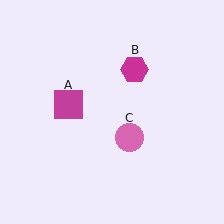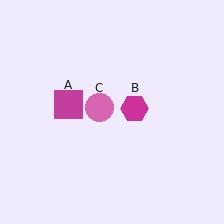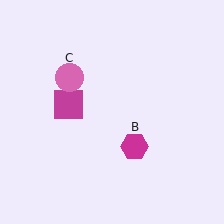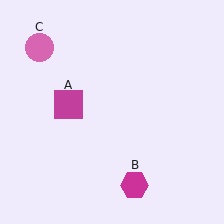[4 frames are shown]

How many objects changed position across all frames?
2 objects changed position: magenta hexagon (object B), pink circle (object C).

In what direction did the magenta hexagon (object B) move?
The magenta hexagon (object B) moved down.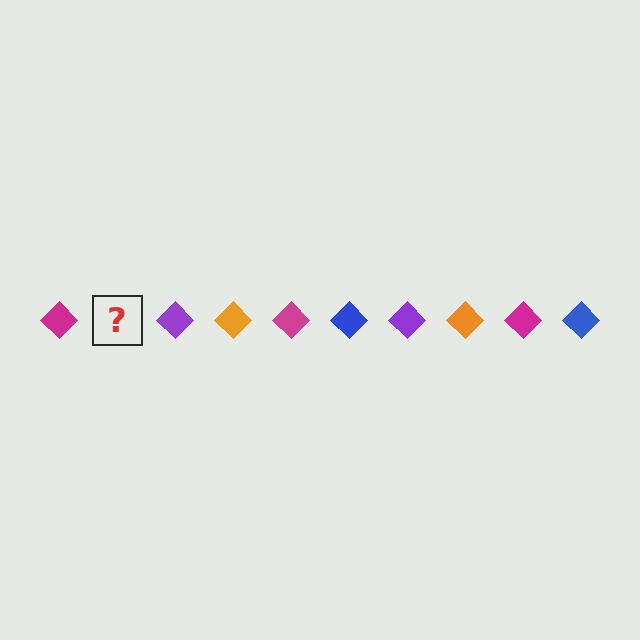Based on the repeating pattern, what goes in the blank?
The blank should be a blue diamond.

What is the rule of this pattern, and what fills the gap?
The rule is that the pattern cycles through magenta, blue, purple, orange diamonds. The gap should be filled with a blue diamond.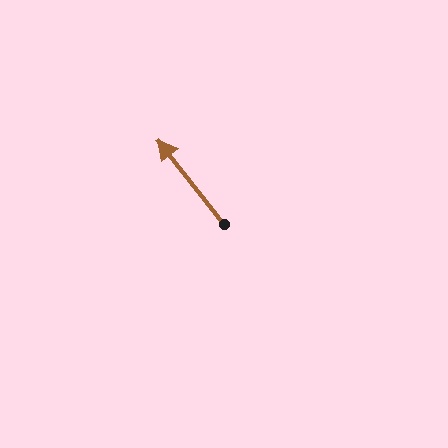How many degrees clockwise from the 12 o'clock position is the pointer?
Approximately 322 degrees.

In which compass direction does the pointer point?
Northwest.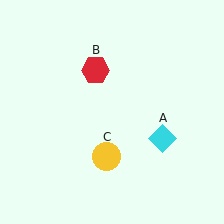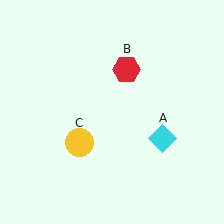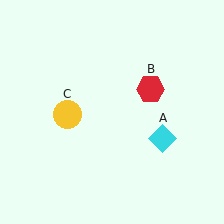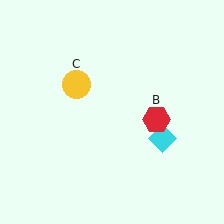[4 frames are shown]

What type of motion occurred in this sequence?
The red hexagon (object B), yellow circle (object C) rotated clockwise around the center of the scene.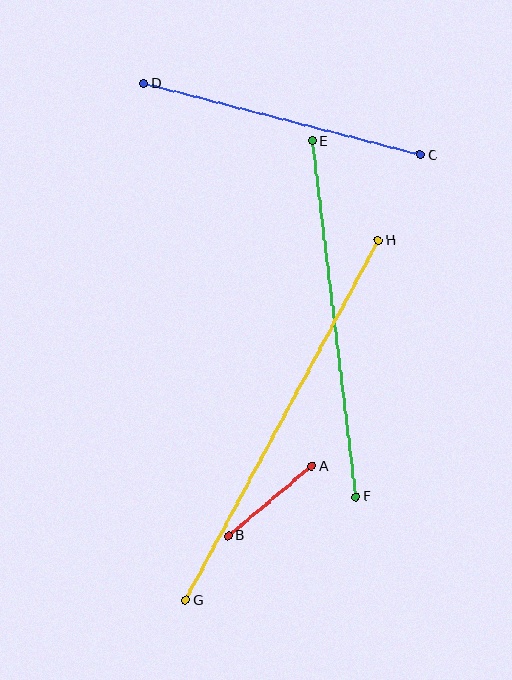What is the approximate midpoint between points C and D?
The midpoint is at approximately (282, 119) pixels.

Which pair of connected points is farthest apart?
Points G and H are farthest apart.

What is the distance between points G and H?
The distance is approximately 408 pixels.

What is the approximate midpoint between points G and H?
The midpoint is at approximately (282, 421) pixels.